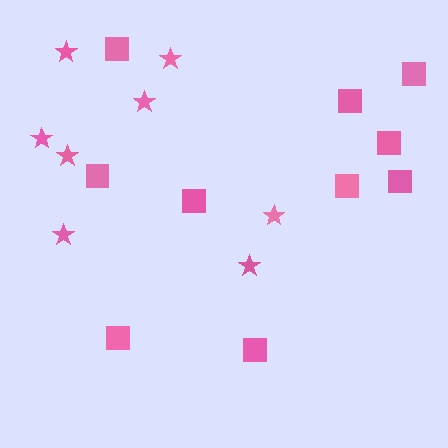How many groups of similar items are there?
There are 2 groups: one group of stars (8) and one group of squares (10).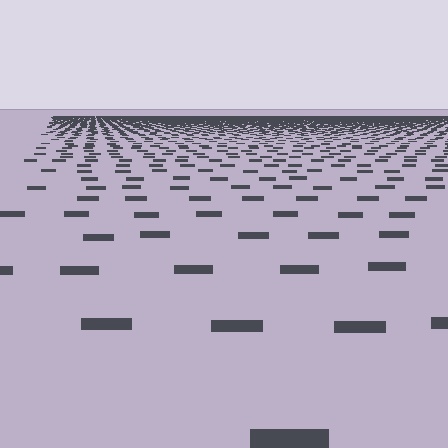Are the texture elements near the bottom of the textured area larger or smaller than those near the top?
Larger. Near the bottom, elements are closer to the viewer and appear at a bigger on-screen size.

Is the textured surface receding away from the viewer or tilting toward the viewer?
The surface is receding away from the viewer. Texture elements get smaller and denser toward the top.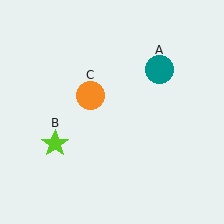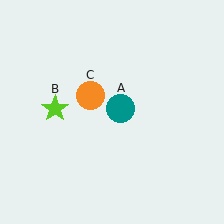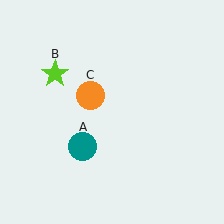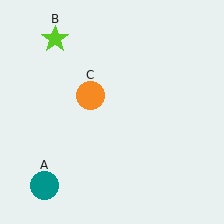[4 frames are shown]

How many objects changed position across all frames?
2 objects changed position: teal circle (object A), lime star (object B).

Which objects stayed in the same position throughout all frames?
Orange circle (object C) remained stationary.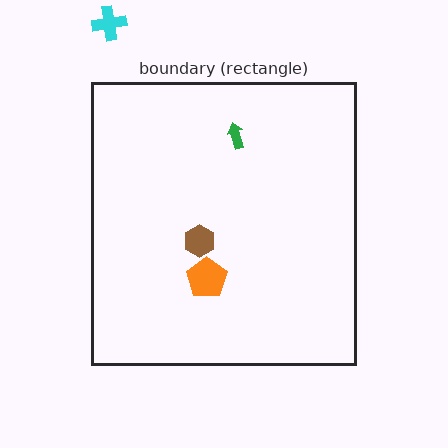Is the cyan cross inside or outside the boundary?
Outside.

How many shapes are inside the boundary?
3 inside, 1 outside.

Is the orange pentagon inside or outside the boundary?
Inside.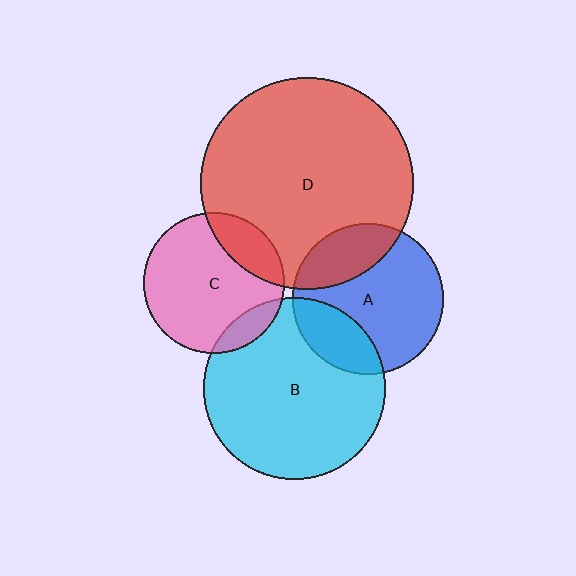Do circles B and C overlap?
Yes.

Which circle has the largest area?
Circle D (red).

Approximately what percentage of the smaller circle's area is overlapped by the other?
Approximately 10%.